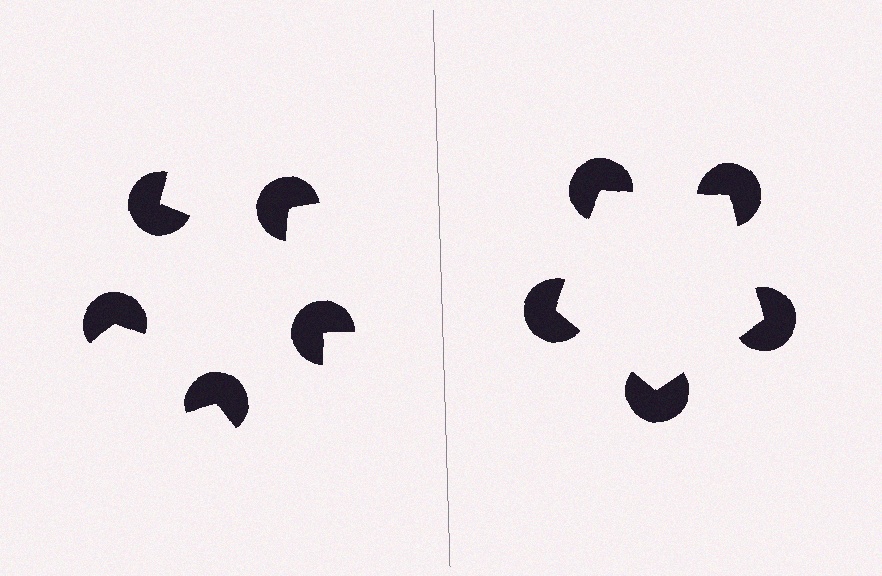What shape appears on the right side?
An illusory pentagon.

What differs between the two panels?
The pac-man discs are positioned identically on both sides; only the wedge orientations differ. On the right they align to a pentagon; on the left they are misaligned.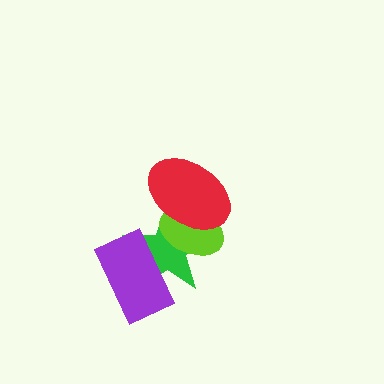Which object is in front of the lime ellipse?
The red ellipse is in front of the lime ellipse.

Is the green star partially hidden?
Yes, it is partially covered by another shape.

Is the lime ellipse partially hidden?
Yes, it is partially covered by another shape.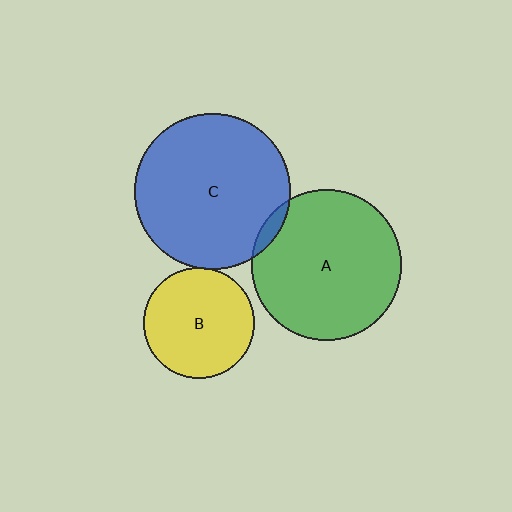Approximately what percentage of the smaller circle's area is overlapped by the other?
Approximately 5%.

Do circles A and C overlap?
Yes.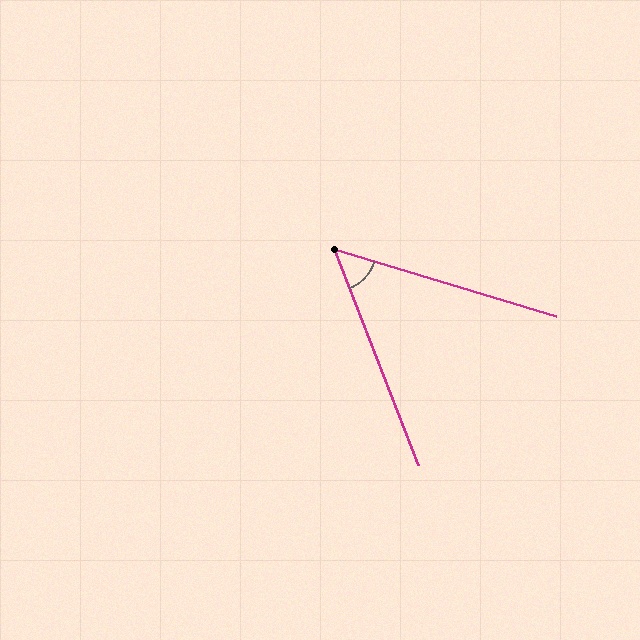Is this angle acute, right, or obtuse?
It is acute.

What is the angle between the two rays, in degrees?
Approximately 52 degrees.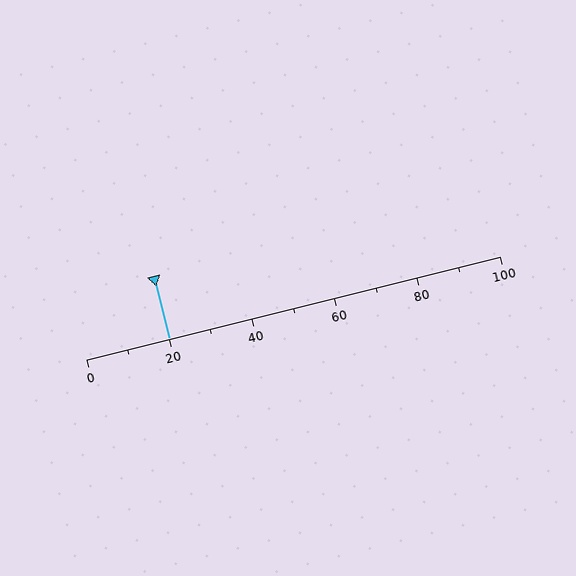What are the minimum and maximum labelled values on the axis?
The axis runs from 0 to 100.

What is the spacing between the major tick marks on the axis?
The major ticks are spaced 20 apart.